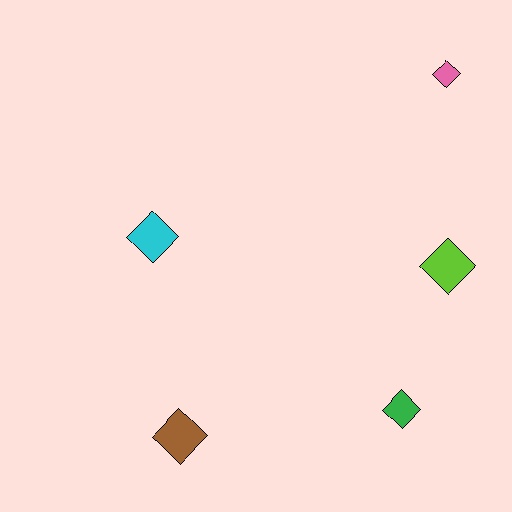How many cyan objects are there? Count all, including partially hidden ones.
There is 1 cyan object.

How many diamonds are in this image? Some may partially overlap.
There are 5 diamonds.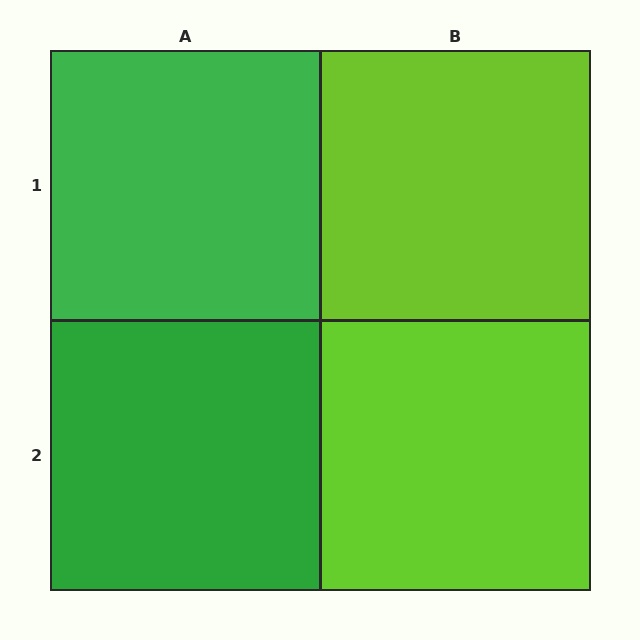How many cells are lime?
2 cells are lime.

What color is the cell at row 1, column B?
Lime.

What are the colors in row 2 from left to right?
Green, lime.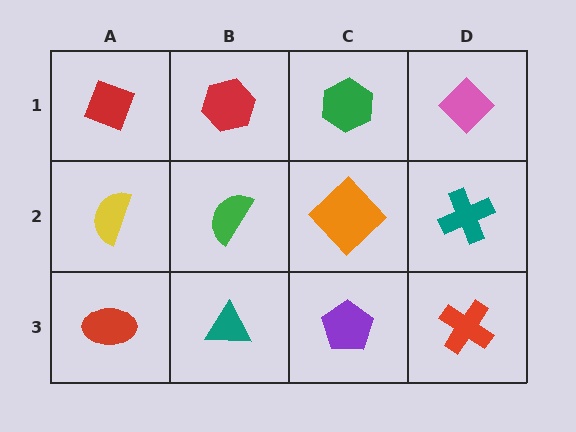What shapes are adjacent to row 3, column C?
An orange diamond (row 2, column C), a teal triangle (row 3, column B), a red cross (row 3, column D).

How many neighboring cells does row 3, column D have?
2.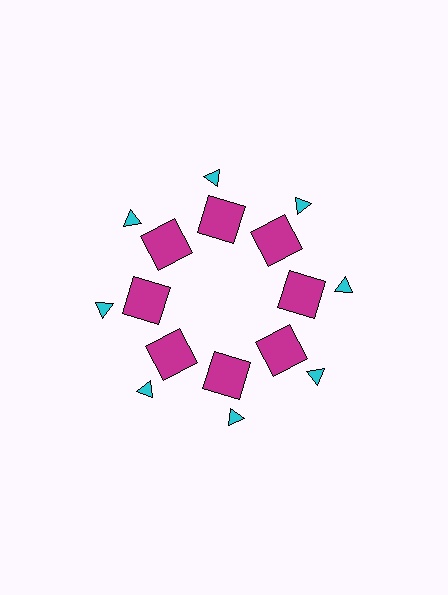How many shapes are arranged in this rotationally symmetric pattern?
There are 16 shapes, arranged in 8 groups of 2.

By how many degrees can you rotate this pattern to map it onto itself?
The pattern maps onto itself every 45 degrees of rotation.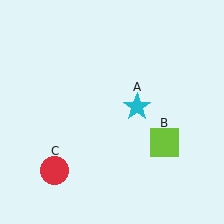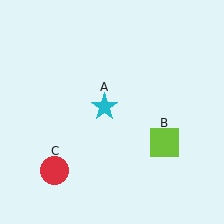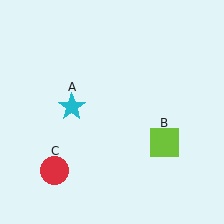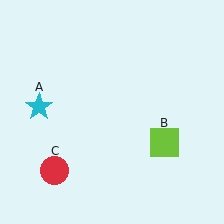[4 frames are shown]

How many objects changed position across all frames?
1 object changed position: cyan star (object A).